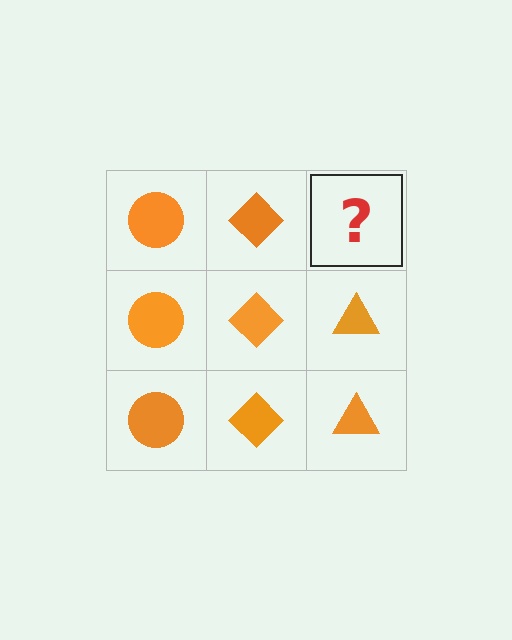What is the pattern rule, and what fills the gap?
The rule is that each column has a consistent shape. The gap should be filled with an orange triangle.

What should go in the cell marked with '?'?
The missing cell should contain an orange triangle.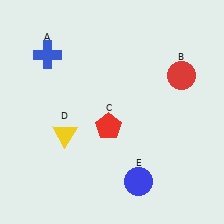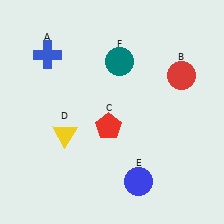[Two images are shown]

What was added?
A teal circle (F) was added in Image 2.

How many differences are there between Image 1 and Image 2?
There is 1 difference between the two images.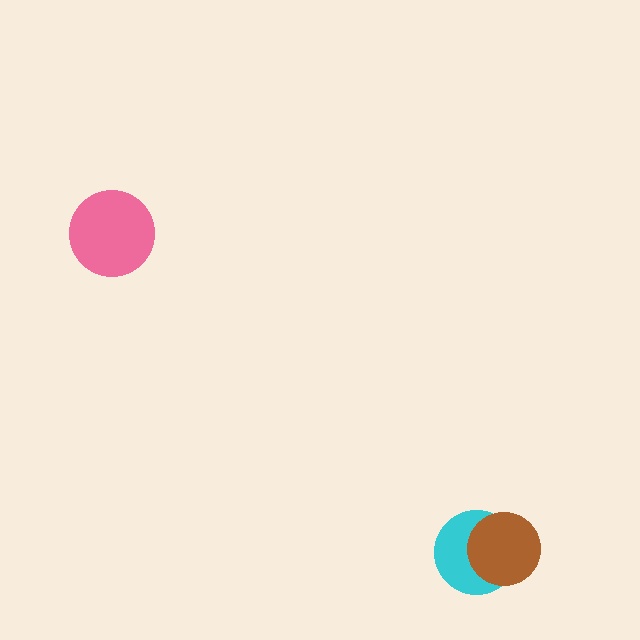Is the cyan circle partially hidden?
Yes, it is partially covered by another shape.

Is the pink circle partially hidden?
No, no other shape covers it.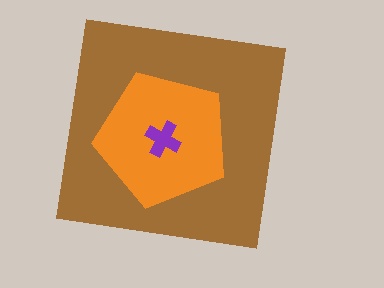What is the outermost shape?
The brown square.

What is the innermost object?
The purple cross.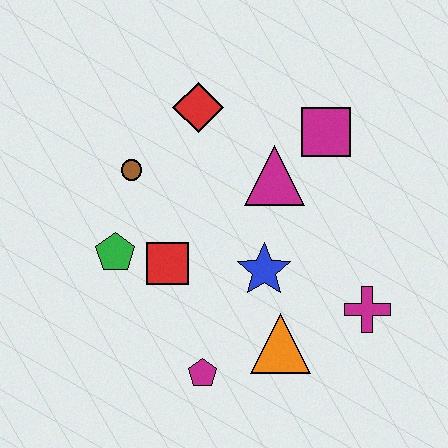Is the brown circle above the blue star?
Yes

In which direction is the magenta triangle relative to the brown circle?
The magenta triangle is to the right of the brown circle.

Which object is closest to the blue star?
The orange triangle is closest to the blue star.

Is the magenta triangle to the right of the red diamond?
Yes